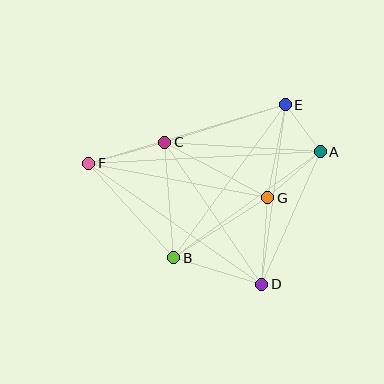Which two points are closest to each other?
Points A and E are closest to each other.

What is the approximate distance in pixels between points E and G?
The distance between E and G is approximately 95 pixels.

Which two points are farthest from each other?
Points A and F are farthest from each other.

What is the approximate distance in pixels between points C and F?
The distance between C and F is approximately 79 pixels.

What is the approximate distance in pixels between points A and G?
The distance between A and G is approximately 70 pixels.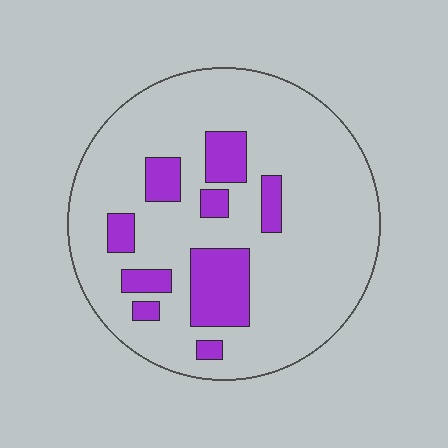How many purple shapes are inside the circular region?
9.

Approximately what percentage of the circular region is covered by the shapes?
Approximately 20%.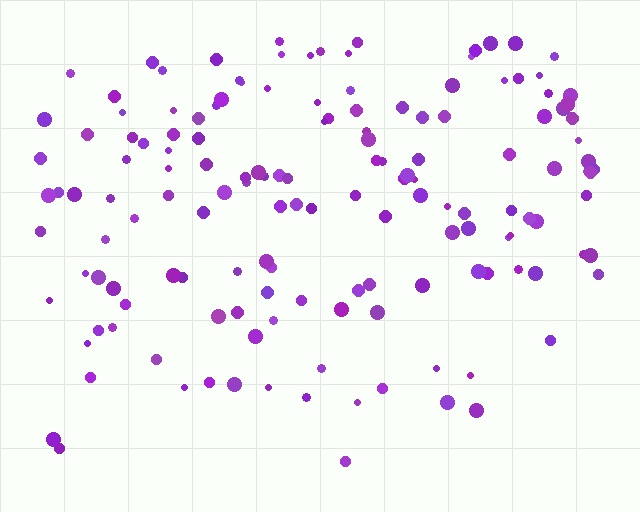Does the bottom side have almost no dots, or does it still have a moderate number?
Still a moderate number, just noticeably fewer than the top.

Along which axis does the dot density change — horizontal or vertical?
Vertical.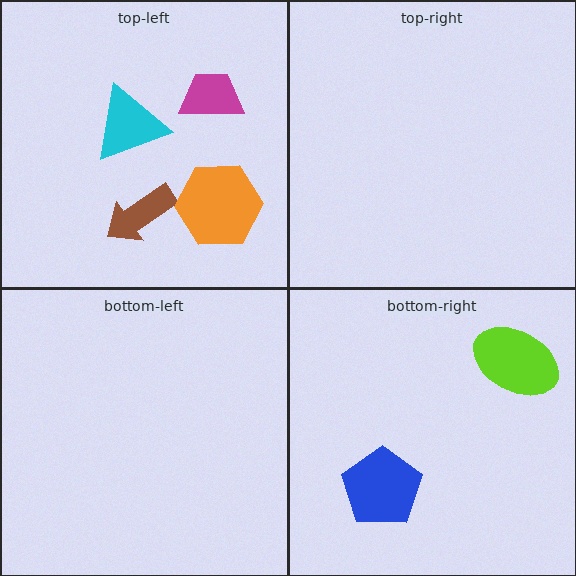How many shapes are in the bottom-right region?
2.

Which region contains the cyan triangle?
The top-left region.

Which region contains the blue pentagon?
The bottom-right region.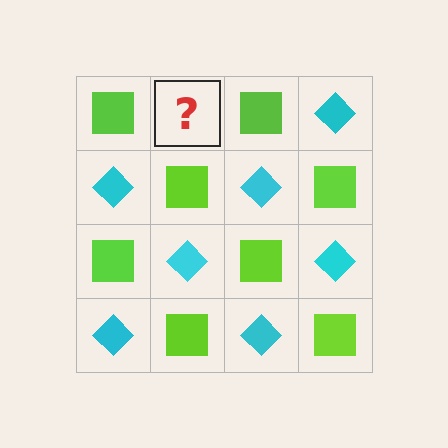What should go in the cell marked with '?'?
The missing cell should contain a cyan diamond.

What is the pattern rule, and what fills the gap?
The rule is that it alternates lime square and cyan diamond in a checkerboard pattern. The gap should be filled with a cyan diamond.